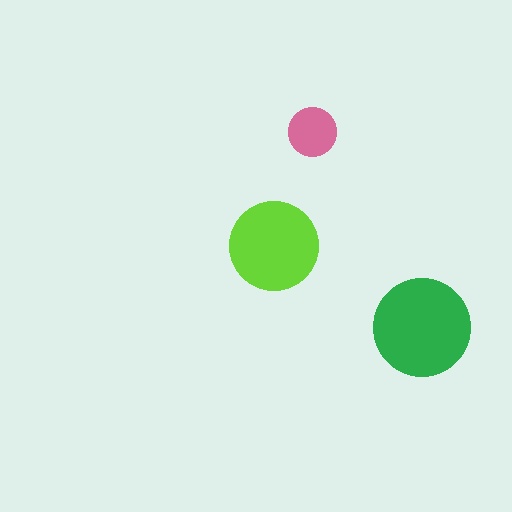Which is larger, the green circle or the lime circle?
The green one.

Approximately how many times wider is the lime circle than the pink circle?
About 2 times wider.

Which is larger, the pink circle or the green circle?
The green one.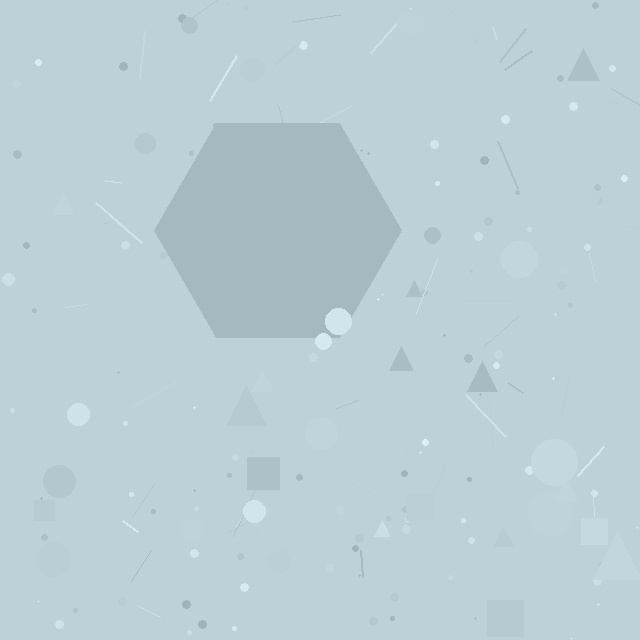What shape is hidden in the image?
A hexagon is hidden in the image.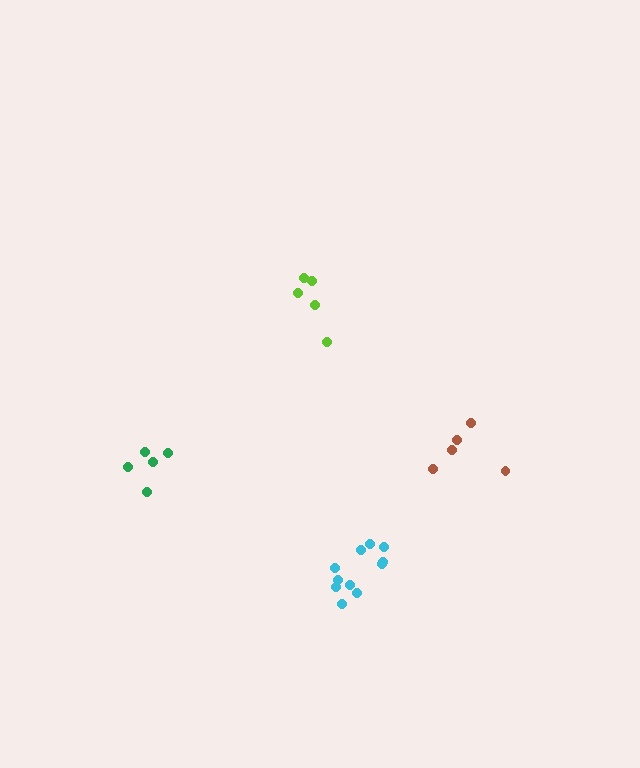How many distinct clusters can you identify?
There are 4 distinct clusters.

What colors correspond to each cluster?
The clusters are colored: cyan, green, brown, lime.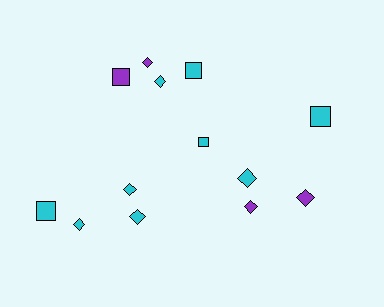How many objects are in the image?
There are 13 objects.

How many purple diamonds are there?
There are 3 purple diamonds.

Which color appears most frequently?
Cyan, with 9 objects.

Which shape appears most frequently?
Diamond, with 8 objects.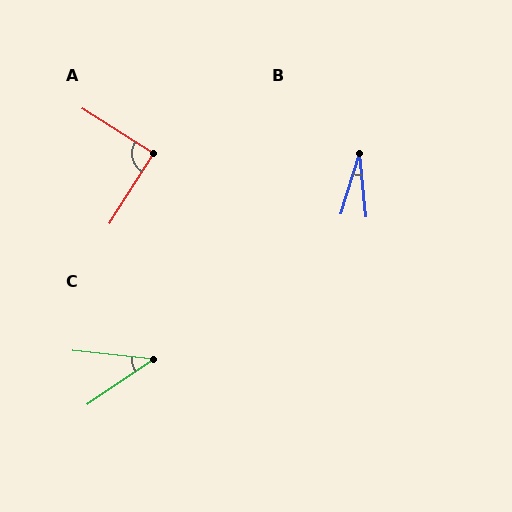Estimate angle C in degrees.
Approximately 40 degrees.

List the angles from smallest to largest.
B (22°), C (40°), A (90°).